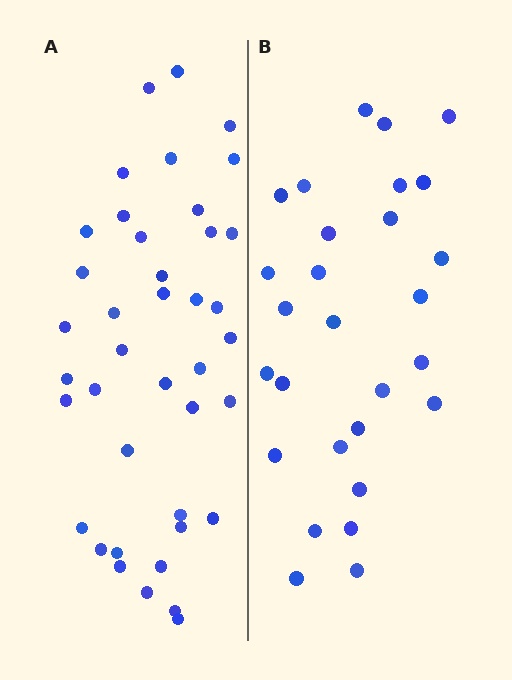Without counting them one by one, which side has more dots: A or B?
Region A (the left region) has more dots.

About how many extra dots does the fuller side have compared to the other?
Region A has roughly 12 or so more dots than region B.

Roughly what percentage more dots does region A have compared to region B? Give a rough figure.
About 45% more.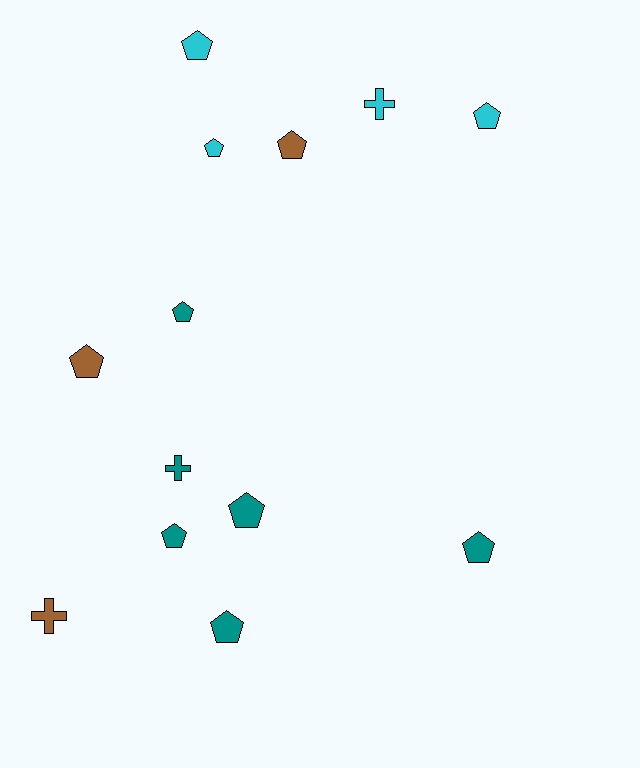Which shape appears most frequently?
Pentagon, with 10 objects.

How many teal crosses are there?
There is 1 teal cross.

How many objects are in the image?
There are 13 objects.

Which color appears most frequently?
Teal, with 6 objects.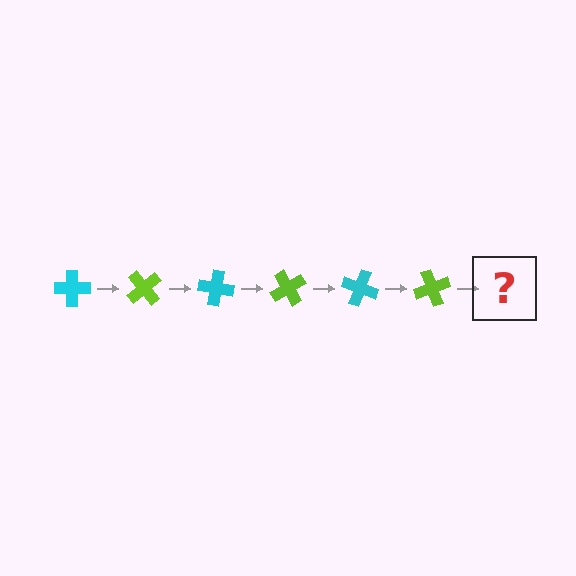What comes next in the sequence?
The next element should be a cyan cross, rotated 300 degrees from the start.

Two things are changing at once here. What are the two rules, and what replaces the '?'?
The two rules are that it rotates 50 degrees each step and the color cycles through cyan and lime. The '?' should be a cyan cross, rotated 300 degrees from the start.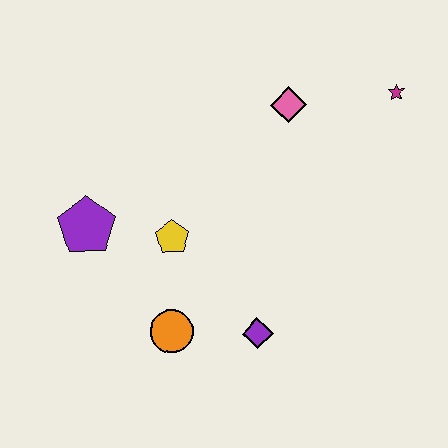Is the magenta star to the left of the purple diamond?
No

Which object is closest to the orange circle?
The purple diamond is closest to the orange circle.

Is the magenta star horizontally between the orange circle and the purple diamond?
No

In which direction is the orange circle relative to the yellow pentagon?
The orange circle is below the yellow pentagon.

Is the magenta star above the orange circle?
Yes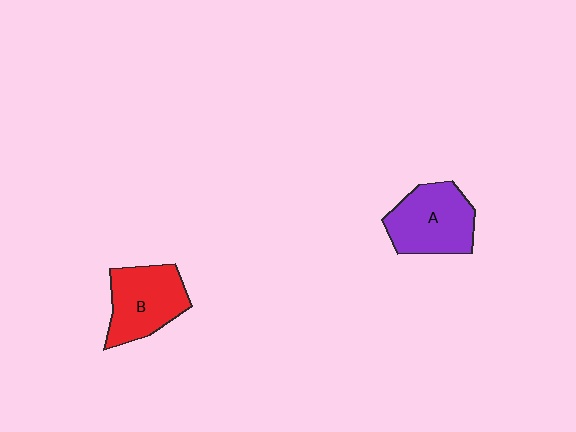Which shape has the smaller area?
Shape B (red).